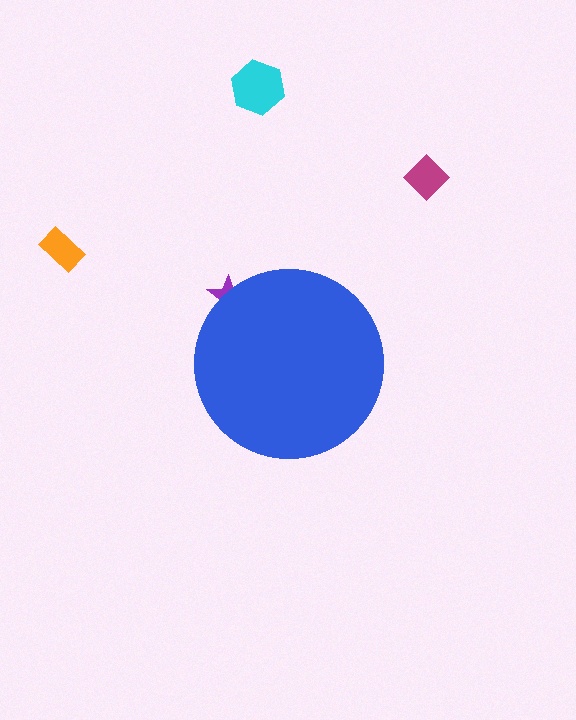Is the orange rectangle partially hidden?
No, the orange rectangle is fully visible.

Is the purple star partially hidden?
Yes, the purple star is partially hidden behind the blue circle.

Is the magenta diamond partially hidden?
No, the magenta diamond is fully visible.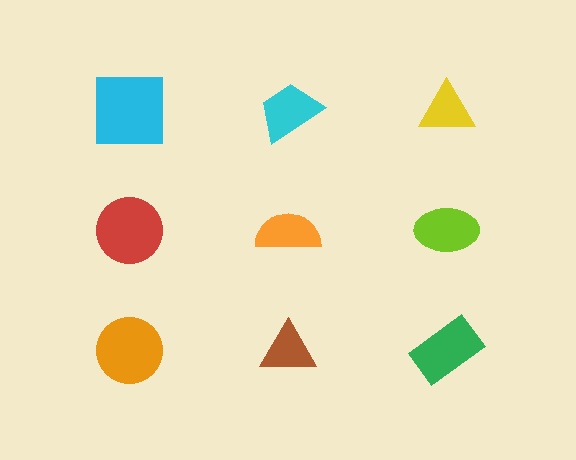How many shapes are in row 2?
3 shapes.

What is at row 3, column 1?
An orange circle.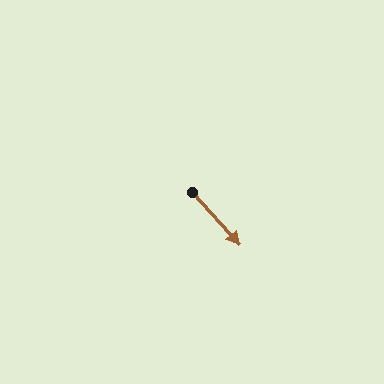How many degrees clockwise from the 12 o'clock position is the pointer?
Approximately 138 degrees.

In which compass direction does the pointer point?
Southeast.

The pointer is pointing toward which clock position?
Roughly 5 o'clock.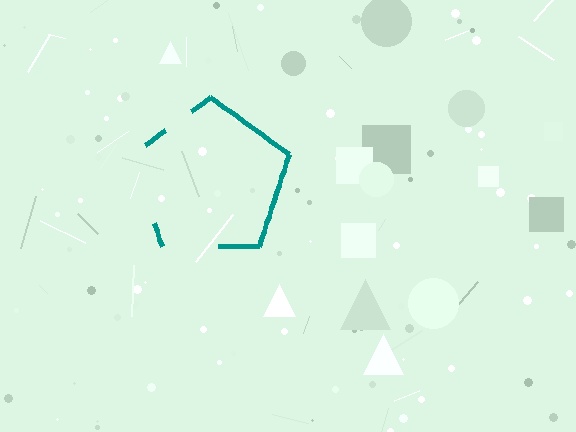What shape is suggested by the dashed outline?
The dashed outline suggests a pentagon.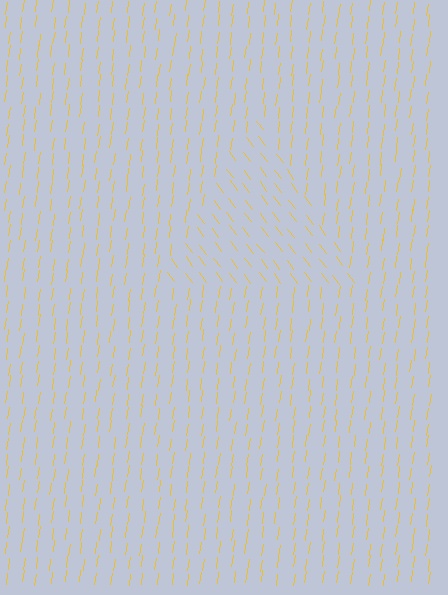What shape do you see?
I see a triangle.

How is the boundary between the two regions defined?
The boundary is defined purely by a change in line orientation (approximately 45 degrees difference). All lines are the same color and thickness.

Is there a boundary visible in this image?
Yes, there is a texture boundary formed by a change in line orientation.